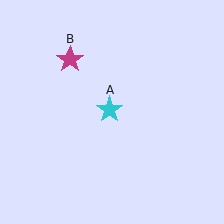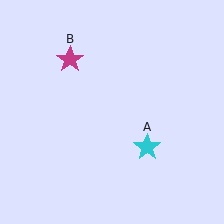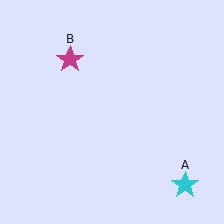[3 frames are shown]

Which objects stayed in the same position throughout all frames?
Magenta star (object B) remained stationary.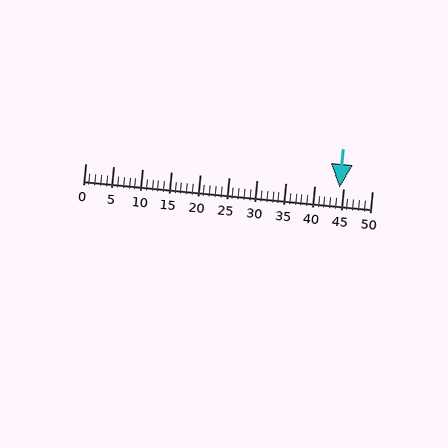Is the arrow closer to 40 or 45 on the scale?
The arrow is closer to 45.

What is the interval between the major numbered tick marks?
The major tick marks are spaced 5 units apart.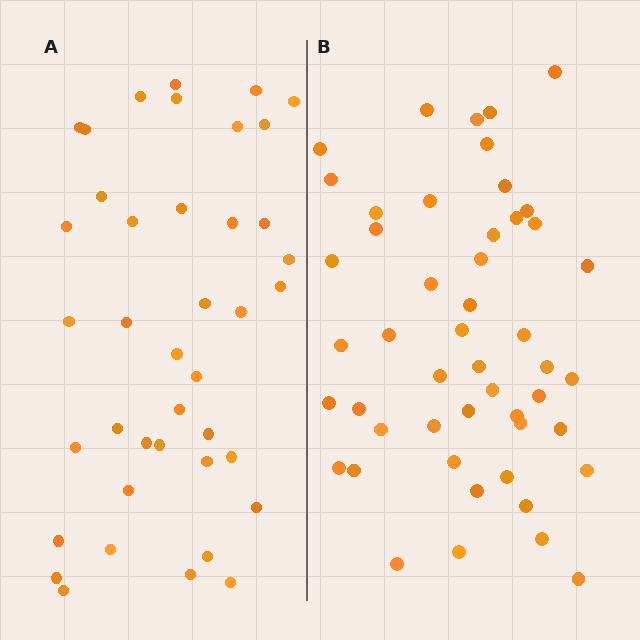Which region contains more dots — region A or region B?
Region B (the right region) has more dots.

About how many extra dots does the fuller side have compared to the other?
Region B has roughly 8 or so more dots than region A.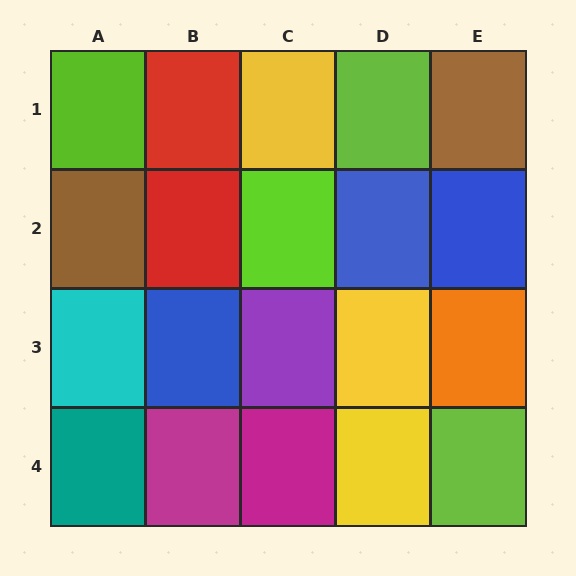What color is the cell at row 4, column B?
Magenta.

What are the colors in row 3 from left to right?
Cyan, blue, purple, yellow, orange.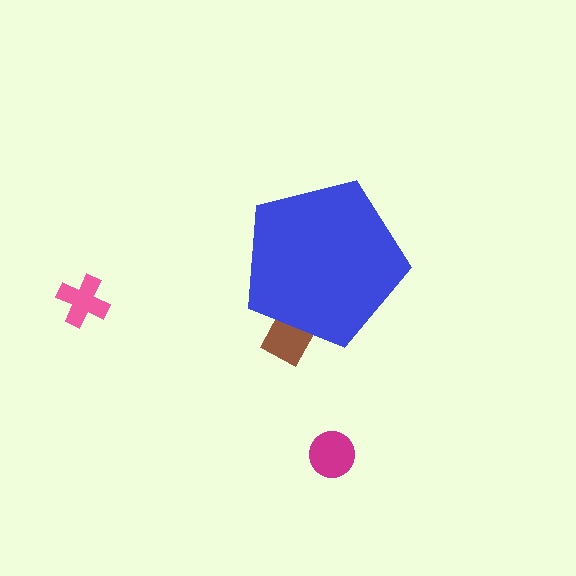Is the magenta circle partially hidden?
No, the magenta circle is fully visible.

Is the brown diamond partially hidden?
Yes, the brown diamond is partially hidden behind the blue pentagon.